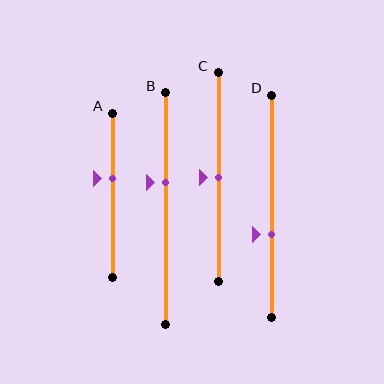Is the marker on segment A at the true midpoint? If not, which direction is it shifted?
No, the marker on segment A is shifted upward by about 10% of the segment length.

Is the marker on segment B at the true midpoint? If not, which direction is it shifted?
No, the marker on segment B is shifted upward by about 11% of the segment length.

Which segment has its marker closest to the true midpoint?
Segment C has its marker closest to the true midpoint.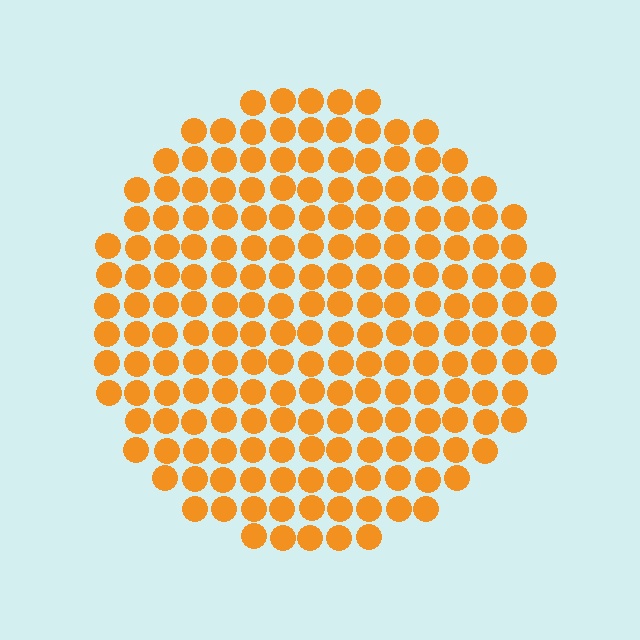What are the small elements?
The small elements are circles.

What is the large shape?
The large shape is a circle.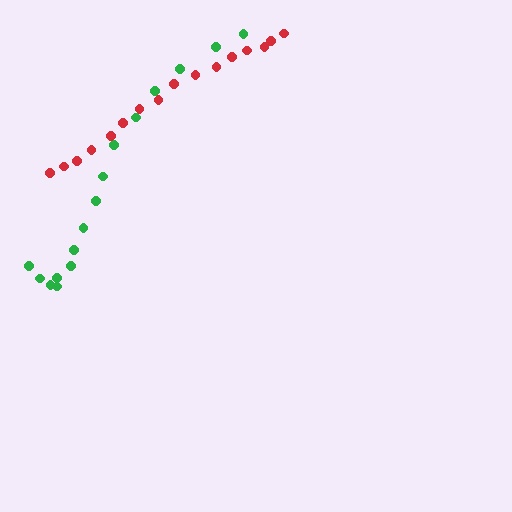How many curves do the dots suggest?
There are 2 distinct paths.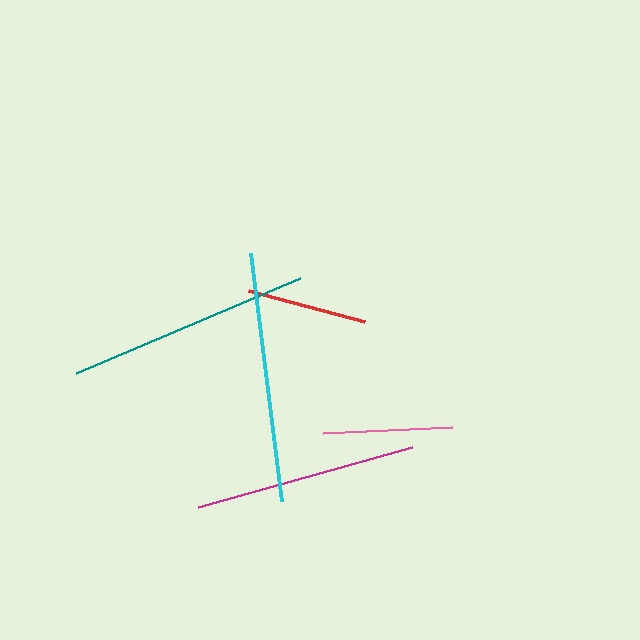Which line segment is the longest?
The cyan line is the longest at approximately 250 pixels.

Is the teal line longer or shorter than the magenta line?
The teal line is longer than the magenta line.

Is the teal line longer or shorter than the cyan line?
The cyan line is longer than the teal line.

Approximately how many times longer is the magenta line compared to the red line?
The magenta line is approximately 1.9 times the length of the red line.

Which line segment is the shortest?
The red line is the shortest at approximately 120 pixels.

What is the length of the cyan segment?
The cyan segment is approximately 250 pixels long.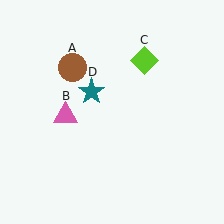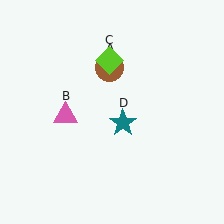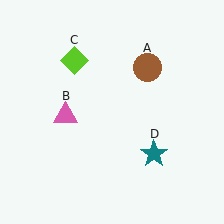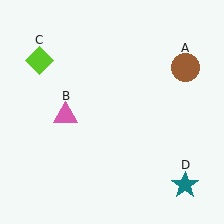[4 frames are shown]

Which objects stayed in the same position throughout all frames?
Pink triangle (object B) remained stationary.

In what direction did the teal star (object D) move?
The teal star (object D) moved down and to the right.